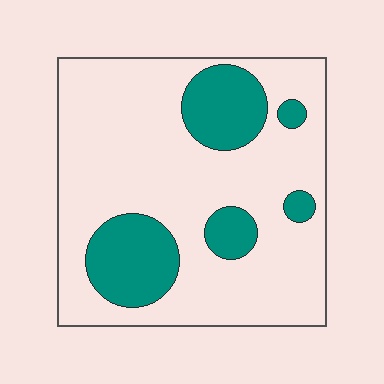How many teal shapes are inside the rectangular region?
5.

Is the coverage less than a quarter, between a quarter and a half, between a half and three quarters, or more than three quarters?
Less than a quarter.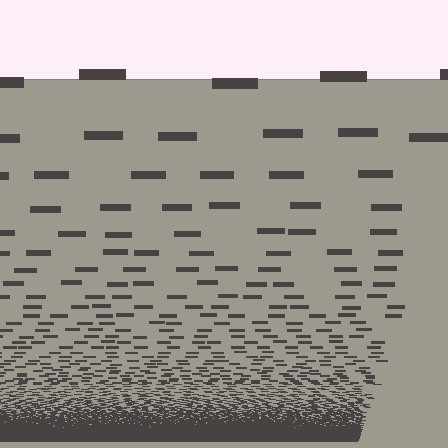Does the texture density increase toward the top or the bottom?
Density increases toward the bottom.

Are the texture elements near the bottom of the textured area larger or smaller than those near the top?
Smaller. The gradient is inverted — elements near the bottom are smaller and denser.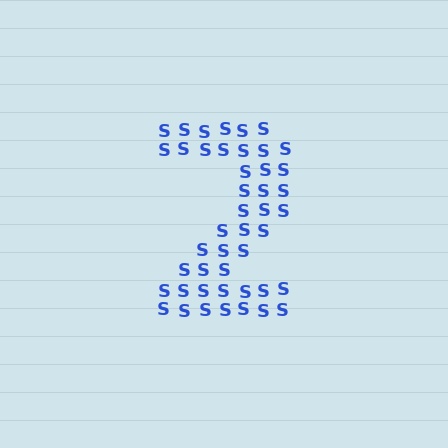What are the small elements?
The small elements are letter S's.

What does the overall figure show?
The overall figure shows the digit 2.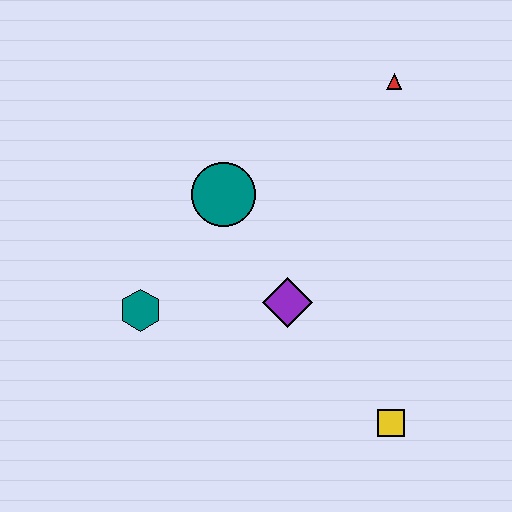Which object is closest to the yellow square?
The purple diamond is closest to the yellow square.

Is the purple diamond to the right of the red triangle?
No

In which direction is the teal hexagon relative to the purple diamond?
The teal hexagon is to the left of the purple diamond.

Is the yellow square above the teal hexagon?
No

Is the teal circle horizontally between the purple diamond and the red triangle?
No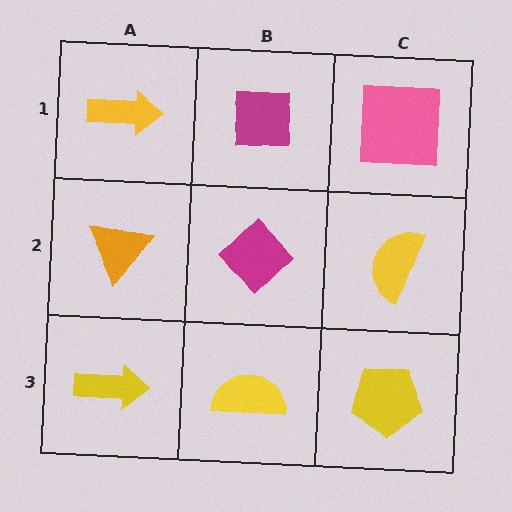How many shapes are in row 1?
3 shapes.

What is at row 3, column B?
A yellow semicircle.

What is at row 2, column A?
An orange triangle.